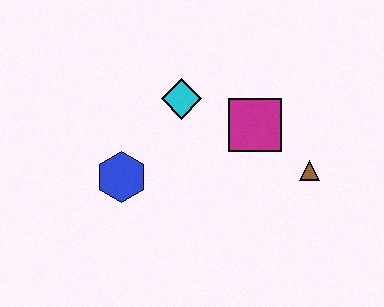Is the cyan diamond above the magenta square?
Yes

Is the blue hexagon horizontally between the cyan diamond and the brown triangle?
No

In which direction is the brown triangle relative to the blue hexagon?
The brown triangle is to the right of the blue hexagon.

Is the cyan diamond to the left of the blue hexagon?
No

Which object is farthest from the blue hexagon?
The brown triangle is farthest from the blue hexagon.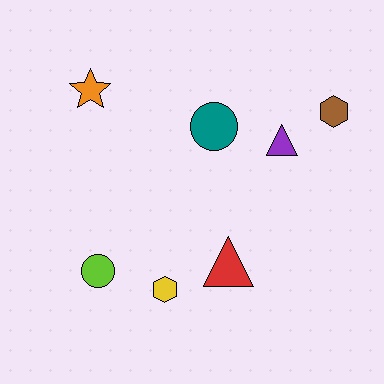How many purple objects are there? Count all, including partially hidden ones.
There is 1 purple object.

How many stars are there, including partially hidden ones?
There is 1 star.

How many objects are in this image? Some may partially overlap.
There are 7 objects.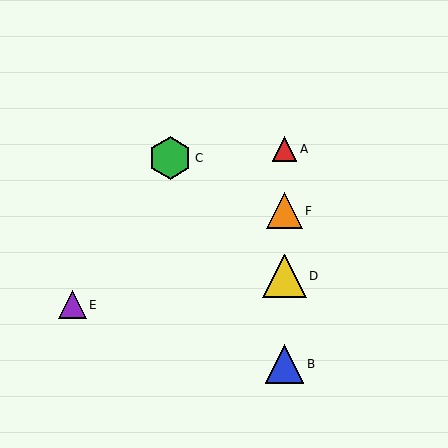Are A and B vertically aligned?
Yes, both are at x≈284.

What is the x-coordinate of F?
Object F is at x≈284.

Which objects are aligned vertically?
Objects A, B, D, F are aligned vertically.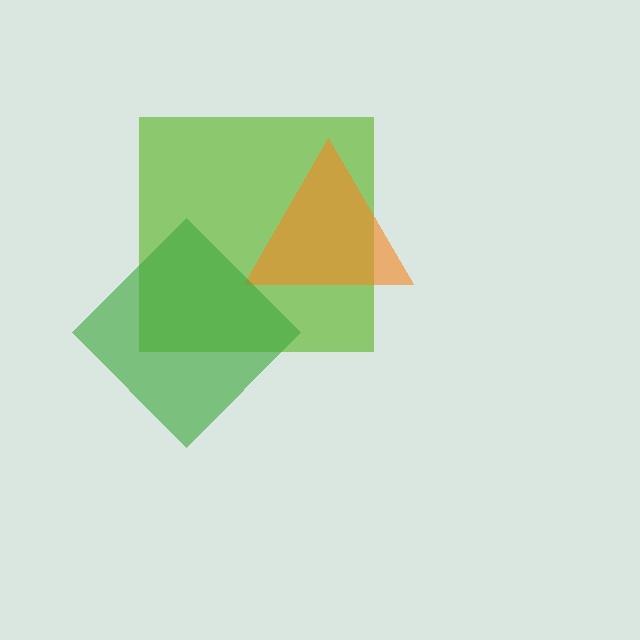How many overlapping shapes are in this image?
There are 3 overlapping shapes in the image.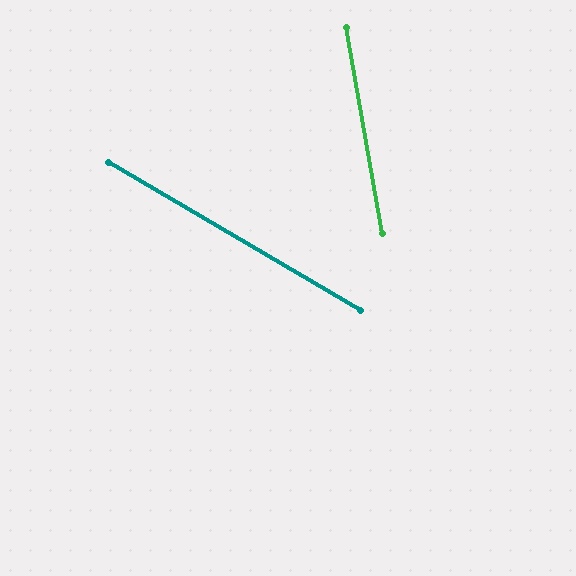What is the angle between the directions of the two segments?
Approximately 50 degrees.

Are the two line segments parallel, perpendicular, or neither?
Neither parallel nor perpendicular — they differ by about 50°.